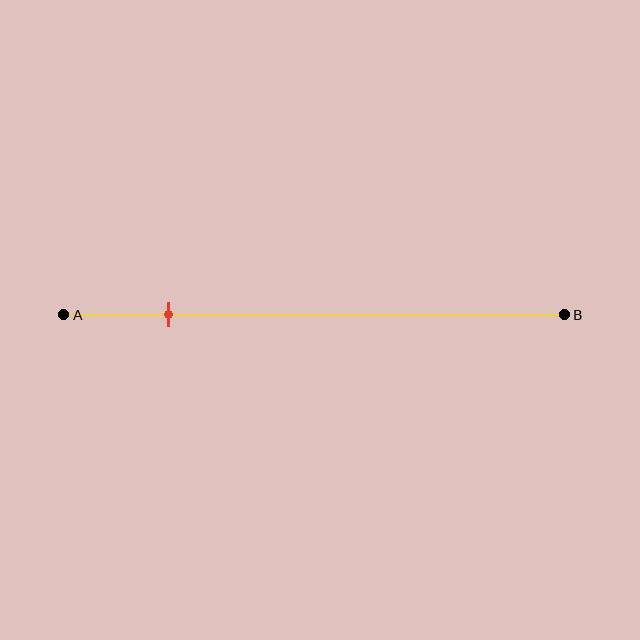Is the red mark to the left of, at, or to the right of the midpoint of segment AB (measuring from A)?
The red mark is to the left of the midpoint of segment AB.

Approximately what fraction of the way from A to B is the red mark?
The red mark is approximately 20% of the way from A to B.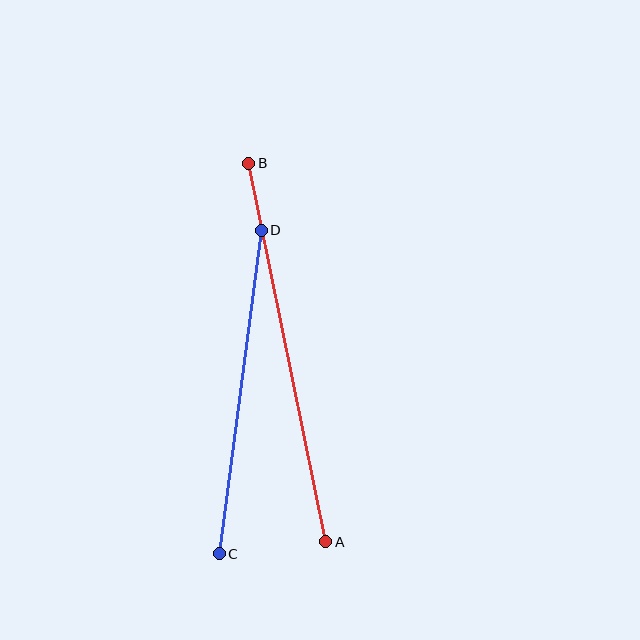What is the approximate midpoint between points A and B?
The midpoint is at approximately (287, 352) pixels.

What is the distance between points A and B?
The distance is approximately 386 pixels.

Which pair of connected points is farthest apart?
Points A and B are farthest apart.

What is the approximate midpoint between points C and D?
The midpoint is at approximately (240, 392) pixels.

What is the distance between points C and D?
The distance is approximately 326 pixels.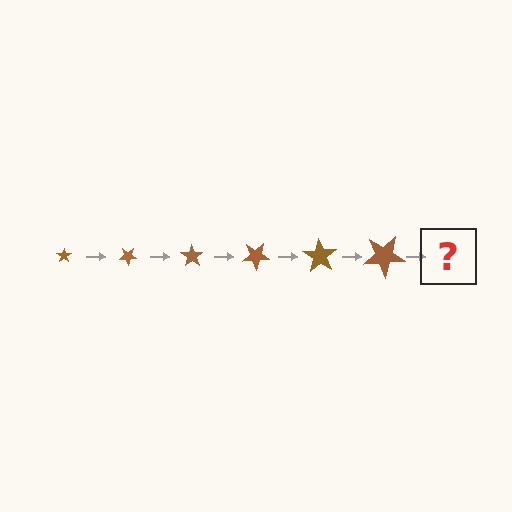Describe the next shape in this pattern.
It should be a star, larger than the previous one and rotated 210 degrees from the start.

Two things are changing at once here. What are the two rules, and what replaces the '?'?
The two rules are that the star grows larger each step and it rotates 35 degrees each step. The '?' should be a star, larger than the previous one and rotated 210 degrees from the start.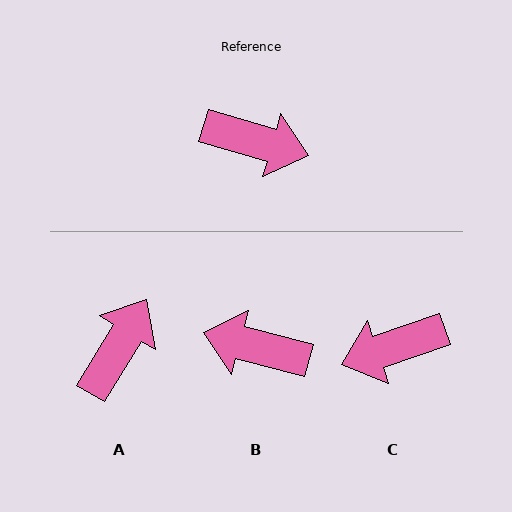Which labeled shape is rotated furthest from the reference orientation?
B, about 178 degrees away.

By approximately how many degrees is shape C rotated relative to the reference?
Approximately 145 degrees clockwise.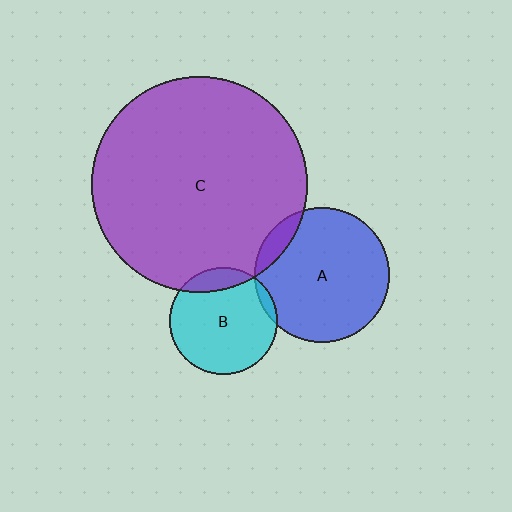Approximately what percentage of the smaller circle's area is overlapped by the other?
Approximately 15%.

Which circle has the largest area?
Circle C (purple).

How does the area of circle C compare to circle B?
Approximately 4.0 times.